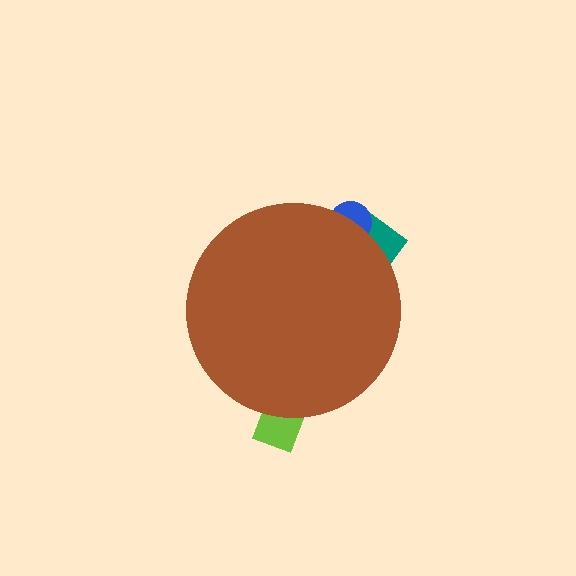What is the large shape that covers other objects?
A brown circle.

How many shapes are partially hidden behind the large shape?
3 shapes are partially hidden.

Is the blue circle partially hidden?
Yes, the blue circle is partially hidden behind the brown circle.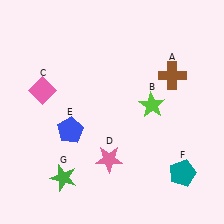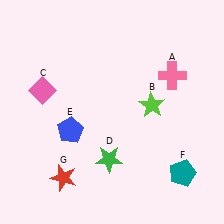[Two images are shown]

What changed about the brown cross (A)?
In Image 1, A is brown. In Image 2, it changed to pink.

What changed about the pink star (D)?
In Image 1, D is pink. In Image 2, it changed to green.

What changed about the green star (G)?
In Image 1, G is green. In Image 2, it changed to red.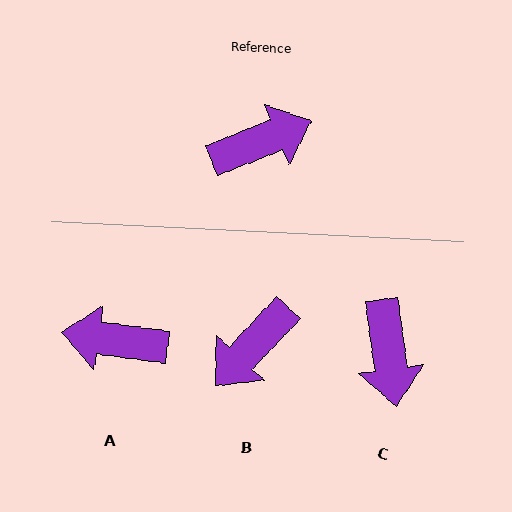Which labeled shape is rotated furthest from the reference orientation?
B, about 155 degrees away.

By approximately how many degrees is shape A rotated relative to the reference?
Approximately 150 degrees counter-clockwise.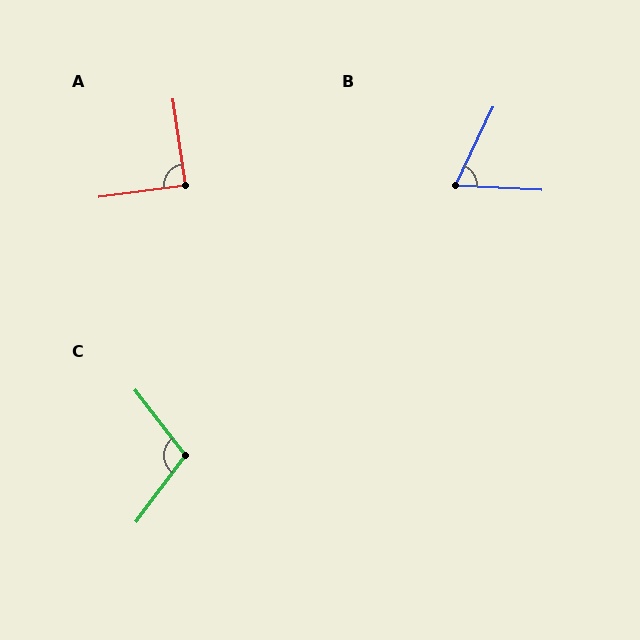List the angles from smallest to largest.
B (67°), A (89°), C (106°).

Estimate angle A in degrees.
Approximately 89 degrees.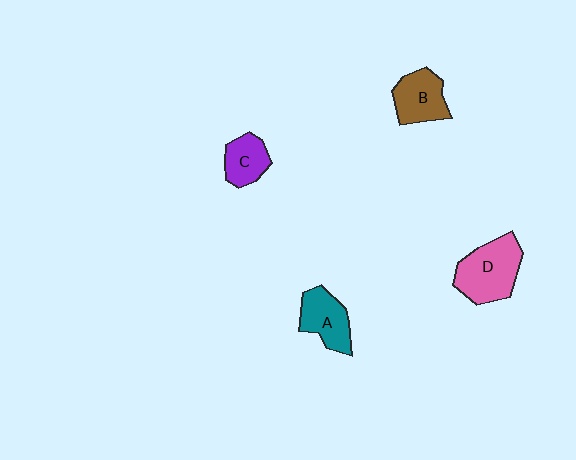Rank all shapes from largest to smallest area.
From largest to smallest: D (pink), A (teal), B (brown), C (purple).